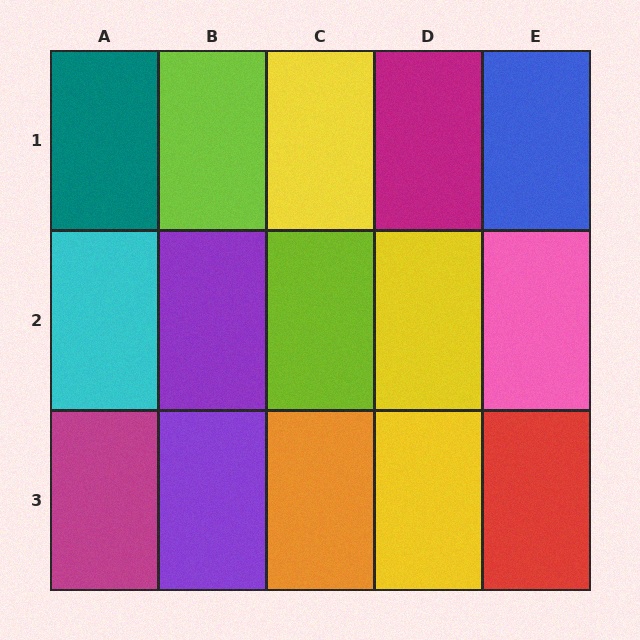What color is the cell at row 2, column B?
Purple.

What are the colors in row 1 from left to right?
Teal, lime, yellow, magenta, blue.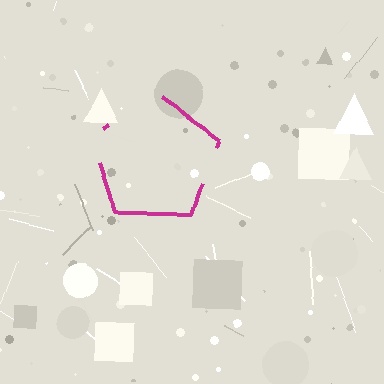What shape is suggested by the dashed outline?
The dashed outline suggests a pentagon.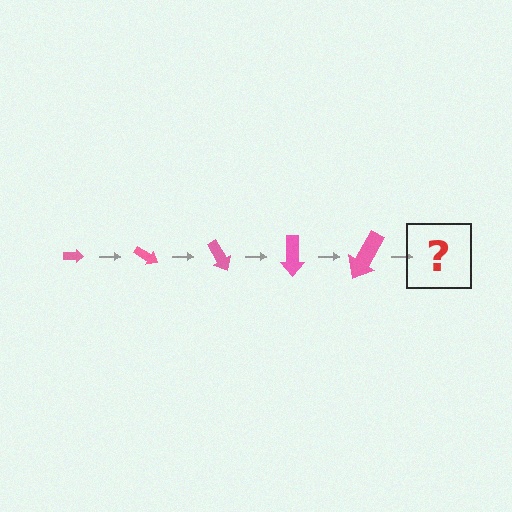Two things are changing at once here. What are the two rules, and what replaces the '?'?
The two rules are that the arrow grows larger each step and it rotates 30 degrees each step. The '?' should be an arrow, larger than the previous one and rotated 150 degrees from the start.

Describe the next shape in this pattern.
It should be an arrow, larger than the previous one and rotated 150 degrees from the start.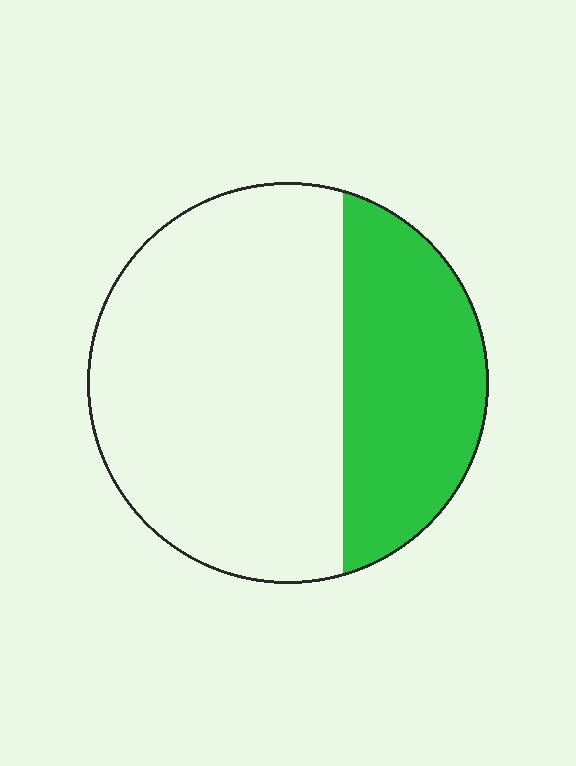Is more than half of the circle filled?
No.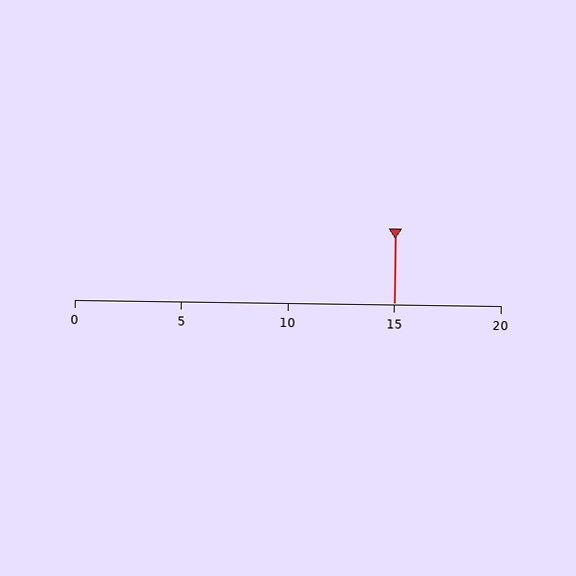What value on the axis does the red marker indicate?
The marker indicates approximately 15.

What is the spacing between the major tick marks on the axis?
The major ticks are spaced 5 apart.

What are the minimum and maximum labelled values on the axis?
The axis runs from 0 to 20.